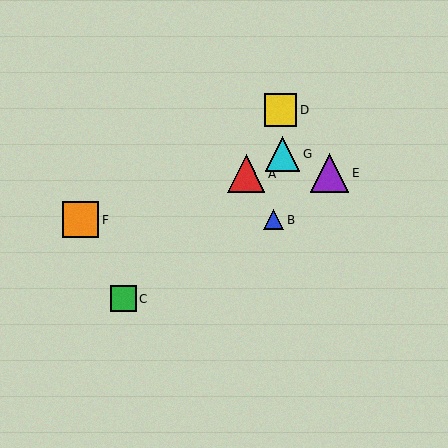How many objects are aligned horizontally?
2 objects (B, F) are aligned horizontally.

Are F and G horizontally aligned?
No, F is at y≈220 and G is at y≈154.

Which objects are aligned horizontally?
Objects B, F are aligned horizontally.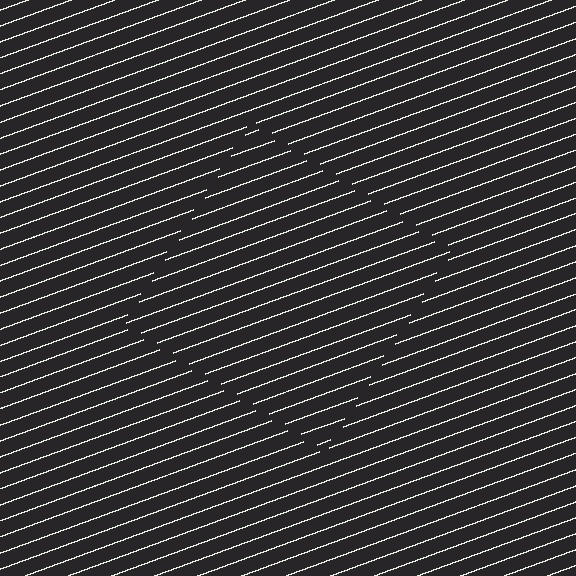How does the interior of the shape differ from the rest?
The interior of the shape contains the same grating, shifted by half a period — the contour is defined by the phase discontinuity where line-ends from the inner and outer gratings abut.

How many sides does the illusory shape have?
4 sides — the line-ends trace a square.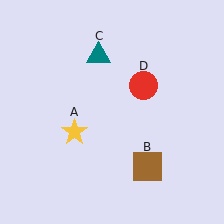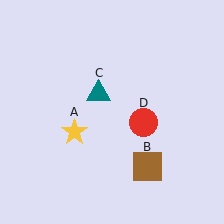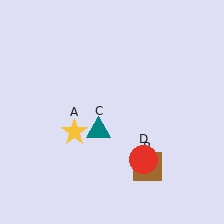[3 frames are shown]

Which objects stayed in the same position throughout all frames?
Yellow star (object A) and brown square (object B) remained stationary.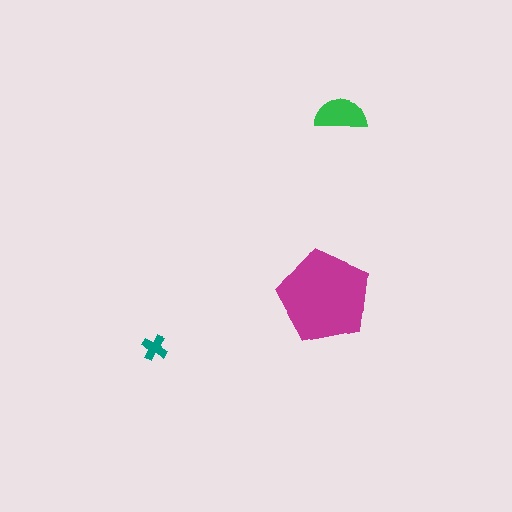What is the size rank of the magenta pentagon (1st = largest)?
1st.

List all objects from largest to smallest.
The magenta pentagon, the green semicircle, the teal cross.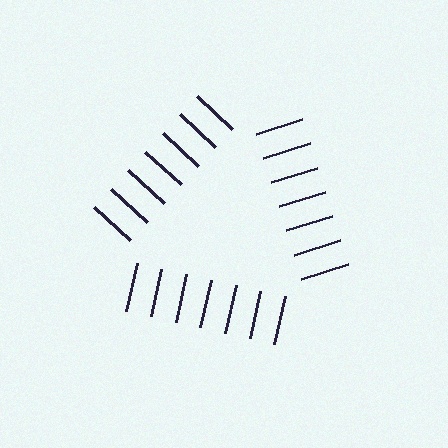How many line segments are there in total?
21 — 7 along each of the 3 edges.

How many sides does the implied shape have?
3 sides — the line-ends trace a triangle.